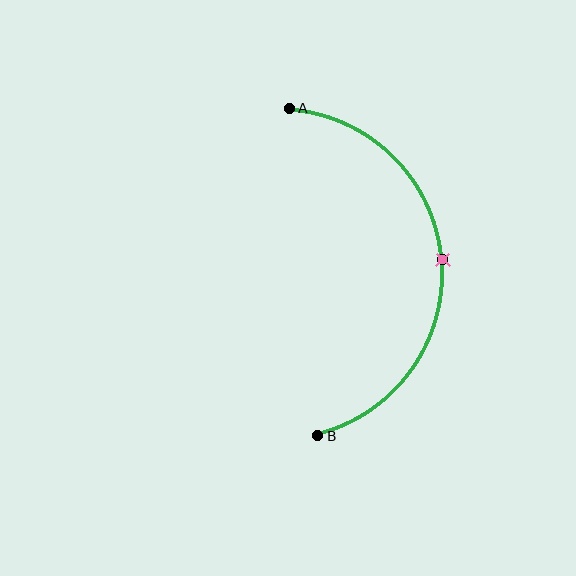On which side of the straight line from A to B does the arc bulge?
The arc bulges to the right of the straight line connecting A and B.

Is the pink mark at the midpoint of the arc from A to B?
Yes. The pink mark lies on the arc at equal arc-length from both A and B — it is the arc midpoint.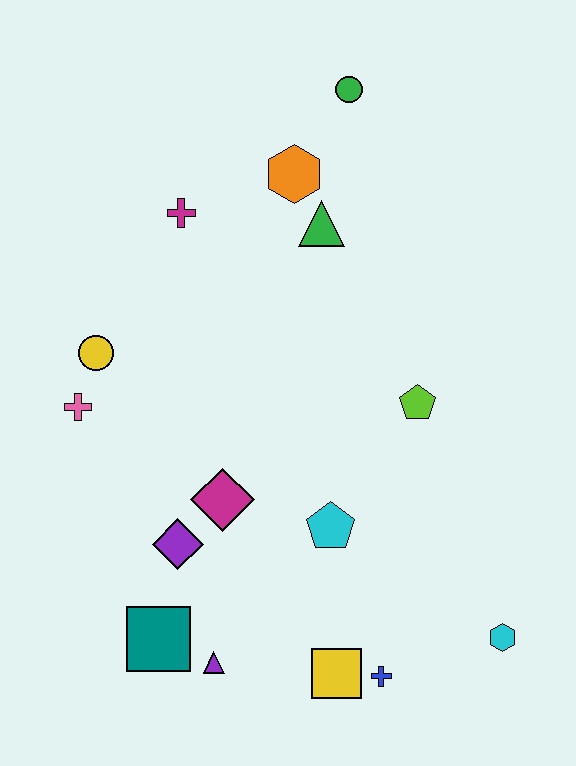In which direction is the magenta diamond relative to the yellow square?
The magenta diamond is above the yellow square.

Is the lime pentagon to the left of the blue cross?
No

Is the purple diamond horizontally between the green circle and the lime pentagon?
No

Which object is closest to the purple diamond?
The magenta diamond is closest to the purple diamond.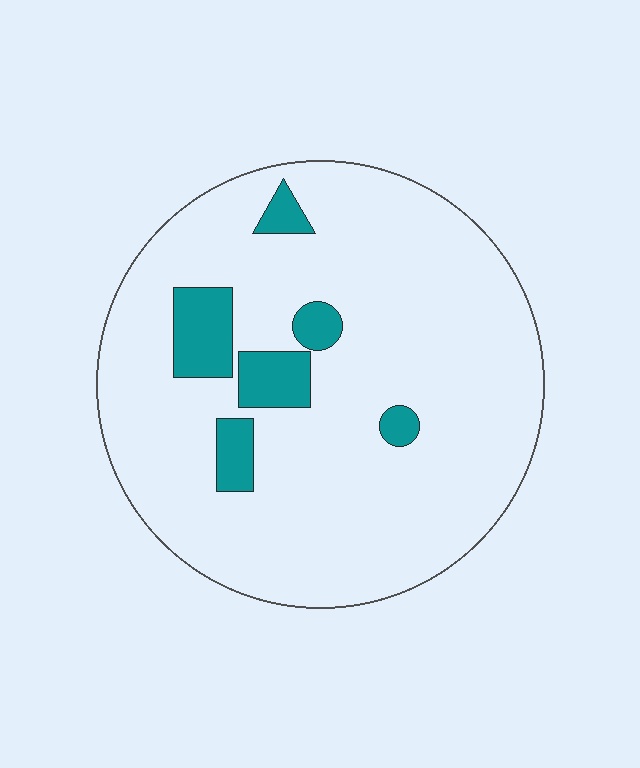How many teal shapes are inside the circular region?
6.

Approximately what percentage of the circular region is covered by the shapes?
Approximately 10%.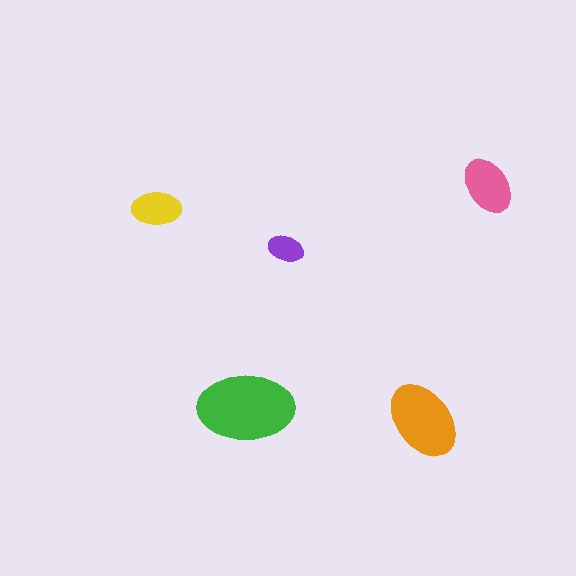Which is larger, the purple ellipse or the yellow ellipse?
The yellow one.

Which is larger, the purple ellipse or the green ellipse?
The green one.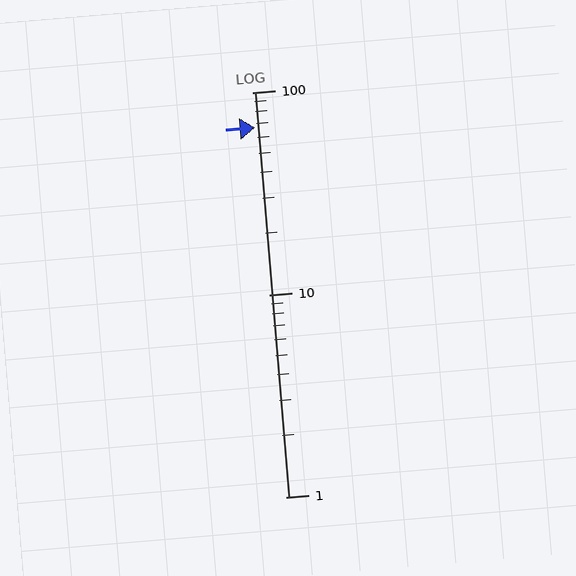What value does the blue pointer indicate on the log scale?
The pointer indicates approximately 67.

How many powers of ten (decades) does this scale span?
The scale spans 2 decades, from 1 to 100.